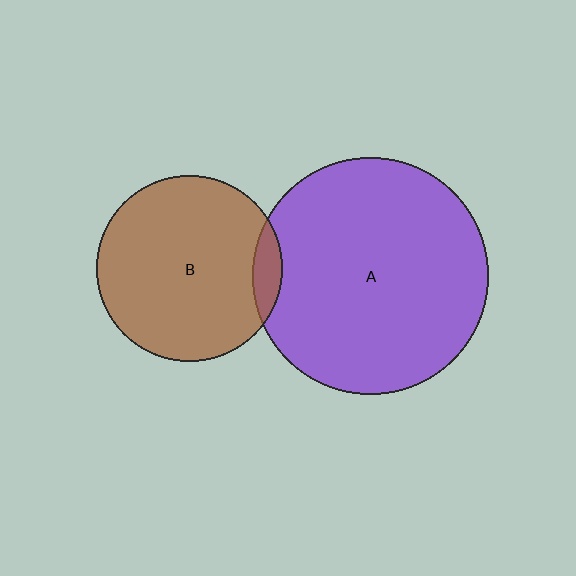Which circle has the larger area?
Circle A (purple).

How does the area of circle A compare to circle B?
Approximately 1.6 times.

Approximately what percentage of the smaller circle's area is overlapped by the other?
Approximately 10%.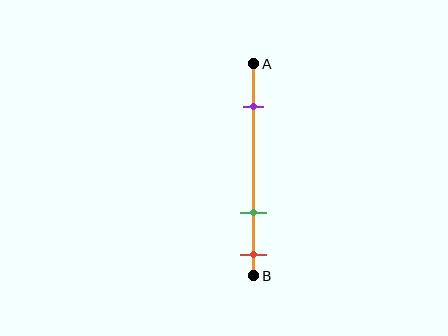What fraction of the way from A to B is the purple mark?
The purple mark is approximately 20% (0.2) of the way from A to B.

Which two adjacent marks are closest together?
The green and red marks are the closest adjacent pair.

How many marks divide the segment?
There are 3 marks dividing the segment.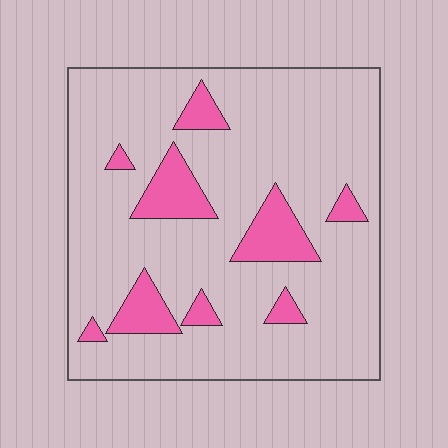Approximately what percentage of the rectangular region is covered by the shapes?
Approximately 15%.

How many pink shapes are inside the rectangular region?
9.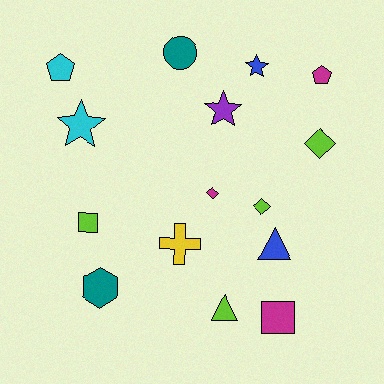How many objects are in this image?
There are 15 objects.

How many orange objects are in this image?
There are no orange objects.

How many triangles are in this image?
There are 2 triangles.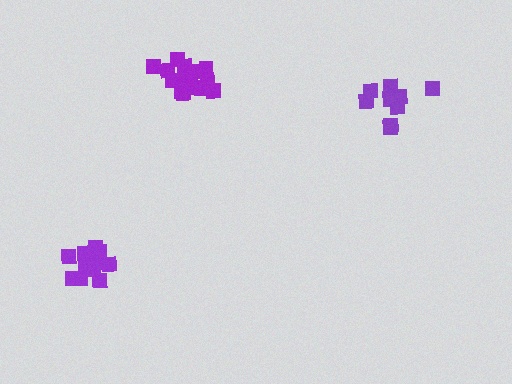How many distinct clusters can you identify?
There are 3 distinct clusters.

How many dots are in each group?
Group 1: 13 dots, Group 2: 10 dots, Group 3: 16 dots (39 total).